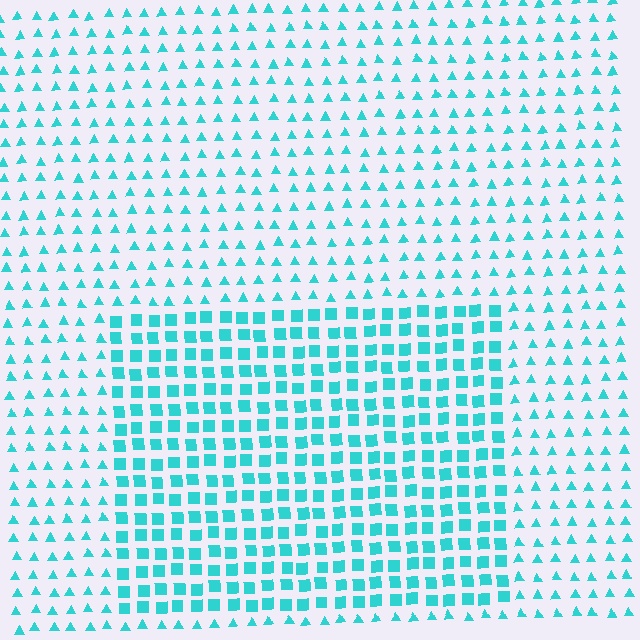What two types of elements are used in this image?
The image uses squares inside the rectangle region and triangles outside it.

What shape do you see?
I see a rectangle.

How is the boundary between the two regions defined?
The boundary is defined by a change in element shape: squares inside vs. triangles outside. All elements share the same color and spacing.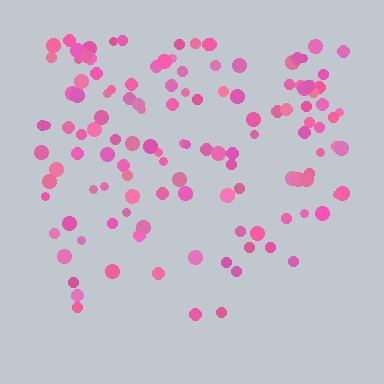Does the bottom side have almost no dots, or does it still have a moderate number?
Still a moderate number, just noticeably fewer than the top.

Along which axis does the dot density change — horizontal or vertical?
Vertical.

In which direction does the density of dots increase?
From bottom to top, with the top side densest.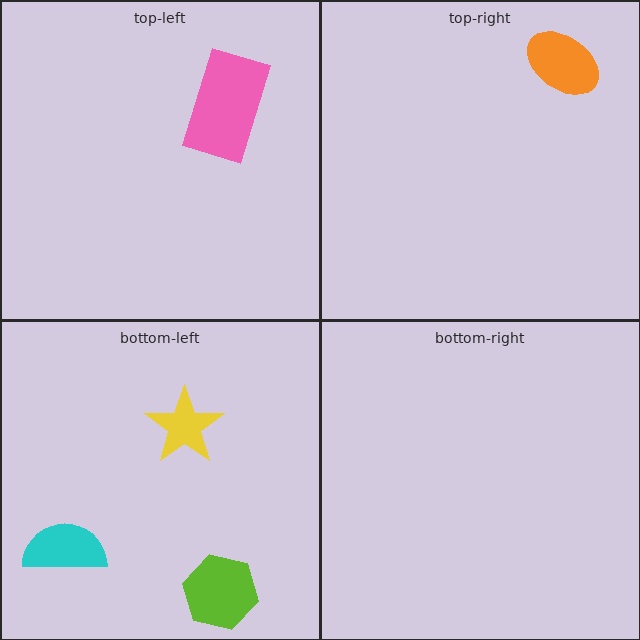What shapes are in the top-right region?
The orange ellipse.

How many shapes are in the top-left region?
1.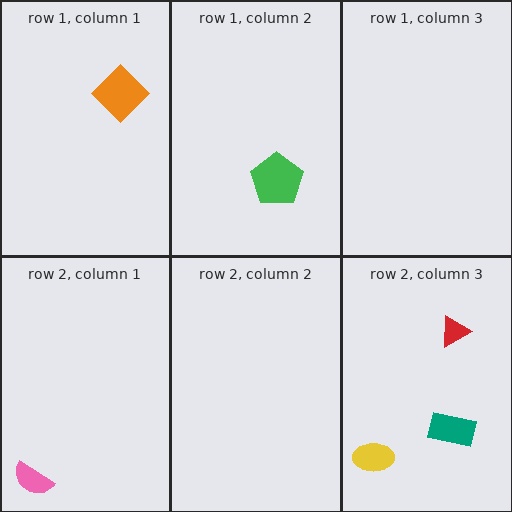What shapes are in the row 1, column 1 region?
The orange diamond.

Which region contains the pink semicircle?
The row 2, column 1 region.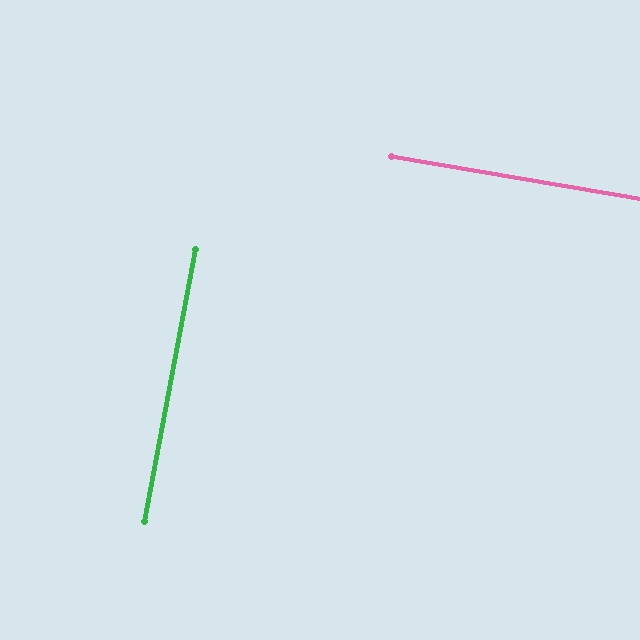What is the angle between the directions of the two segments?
Approximately 89 degrees.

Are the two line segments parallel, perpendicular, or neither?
Perpendicular — they meet at approximately 89°.